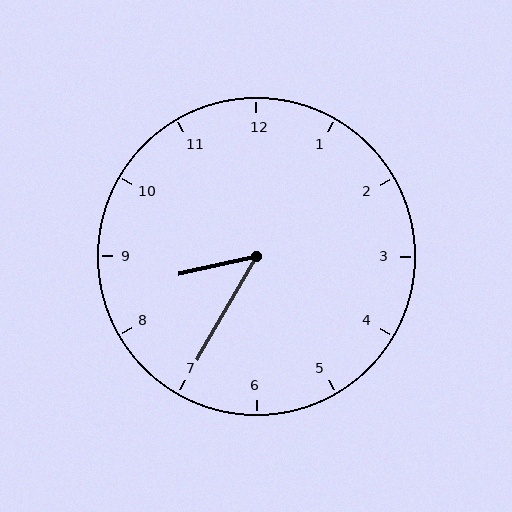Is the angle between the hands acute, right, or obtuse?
It is acute.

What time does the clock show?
8:35.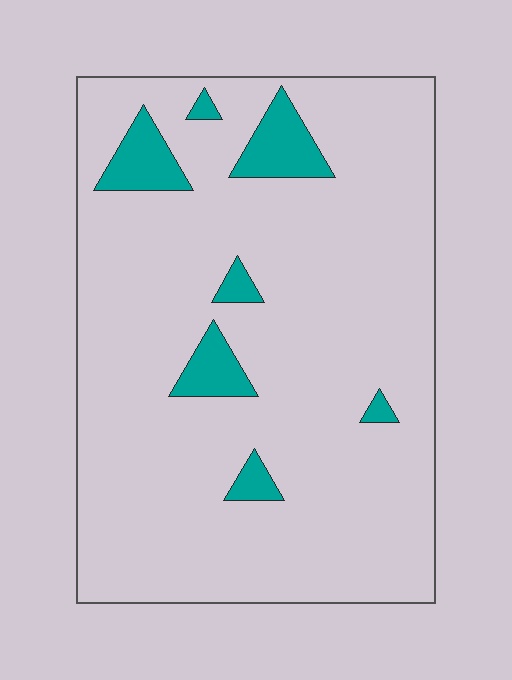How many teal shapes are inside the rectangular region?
7.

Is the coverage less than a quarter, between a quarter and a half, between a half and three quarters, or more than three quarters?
Less than a quarter.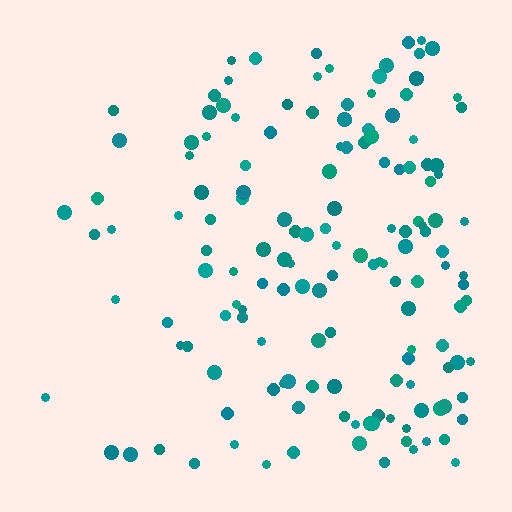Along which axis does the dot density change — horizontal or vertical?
Horizontal.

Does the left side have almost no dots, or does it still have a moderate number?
Still a moderate number, just noticeably fewer than the right.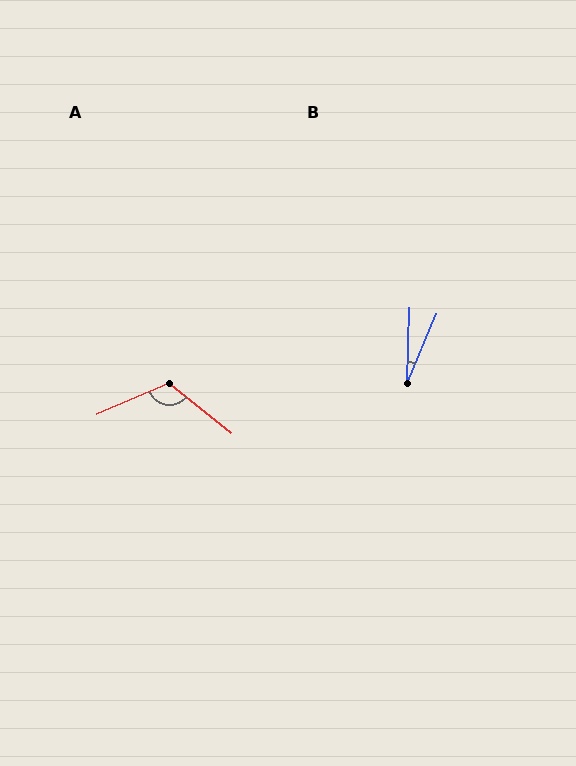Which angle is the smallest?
B, at approximately 21 degrees.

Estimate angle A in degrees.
Approximately 117 degrees.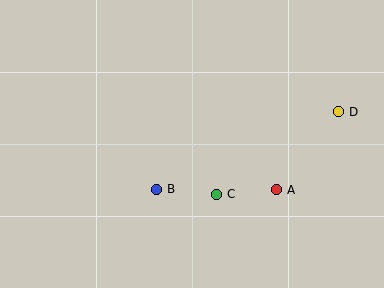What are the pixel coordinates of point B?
Point B is at (157, 189).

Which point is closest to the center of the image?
Point C at (217, 194) is closest to the center.